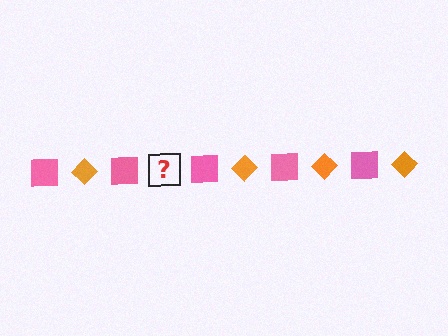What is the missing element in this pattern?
The missing element is an orange diamond.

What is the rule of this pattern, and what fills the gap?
The rule is that the pattern alternates between pink square and orange diamond. The gap should be filled with an orange diamond.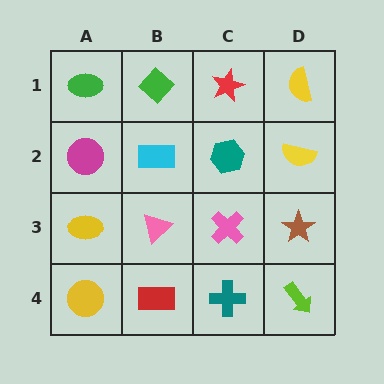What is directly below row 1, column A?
A magenta circle.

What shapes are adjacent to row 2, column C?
A red star (row 1, column C), a pink cross (row 3, column C), a cyan rectangle (row 2, column B), a yellow semicircle (row 2, column D).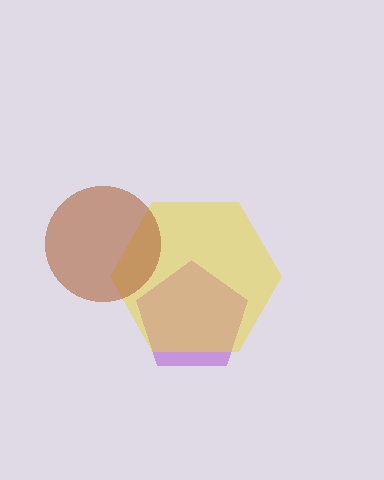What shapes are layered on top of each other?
The layered shapes are: a purple pentagon, a yellow hexagon, a brown circle.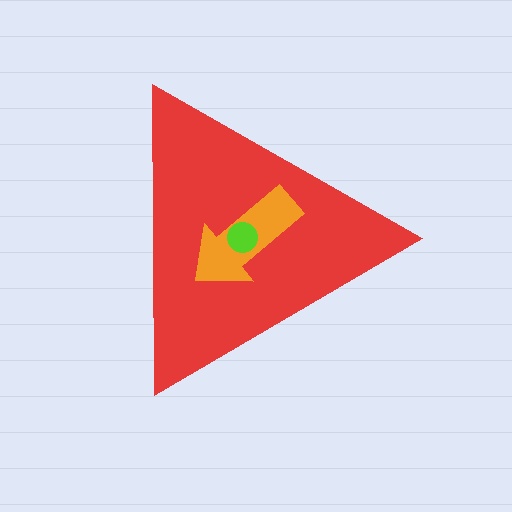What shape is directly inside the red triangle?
The orange arrow.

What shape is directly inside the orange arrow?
The lime circle.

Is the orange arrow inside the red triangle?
Yes.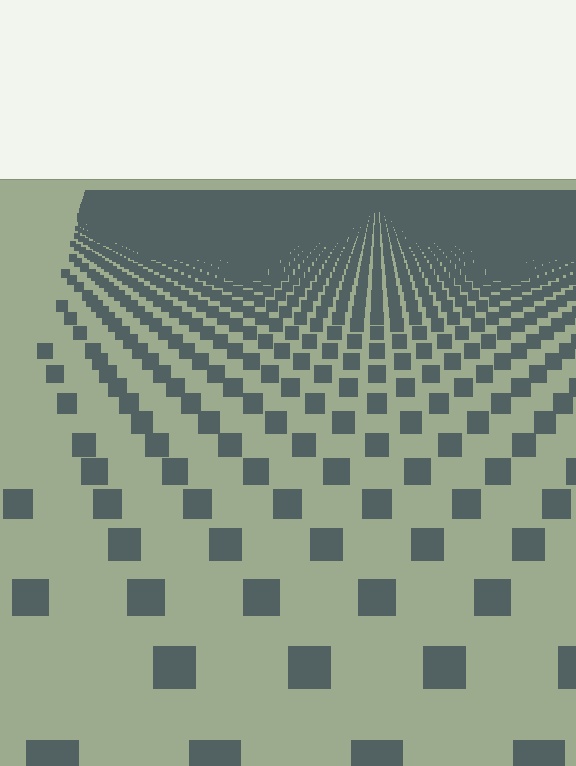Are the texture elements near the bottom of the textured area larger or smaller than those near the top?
Larger. Near the bottom, elements are closer to the viewer and appear at a bigger on-screen size.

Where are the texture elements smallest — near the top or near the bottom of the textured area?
Near the top.